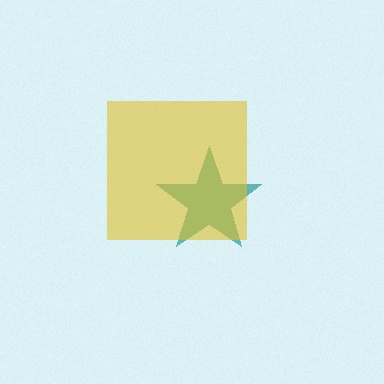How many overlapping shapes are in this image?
There are 2 overlapping shapes in the image.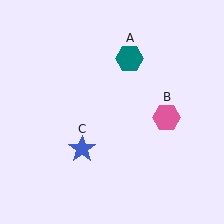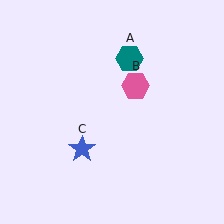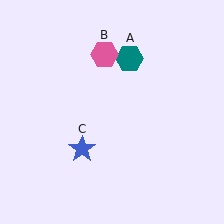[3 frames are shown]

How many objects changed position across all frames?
1 object changed position: pink hexagon (object B).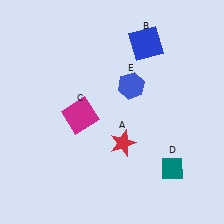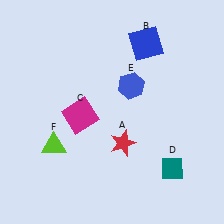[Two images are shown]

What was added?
A lime triangle (F) was added in Image 2.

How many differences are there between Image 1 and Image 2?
There is 1 difference between the two images.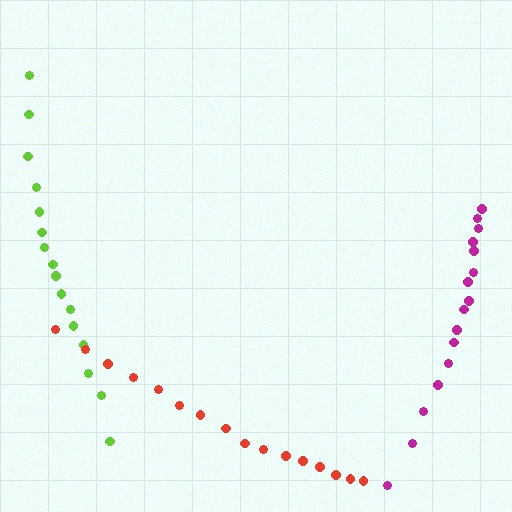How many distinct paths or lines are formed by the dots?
There are 3 distinct paths.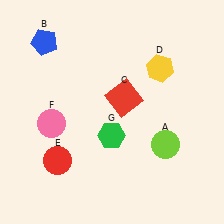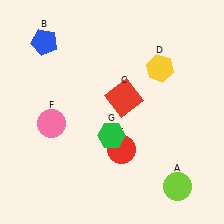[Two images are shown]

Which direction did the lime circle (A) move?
The lime circle (A) moved down.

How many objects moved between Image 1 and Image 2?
2 objects moved between the two images.